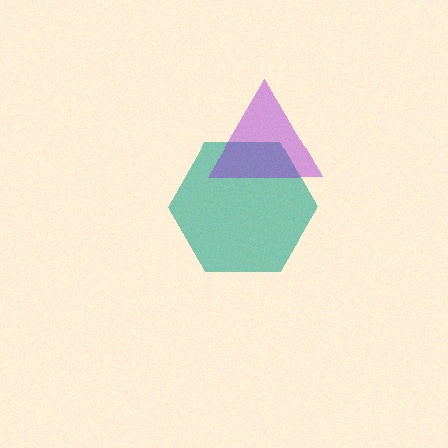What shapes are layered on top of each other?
The layered shapes are: a teal hexagon, a purple triangle.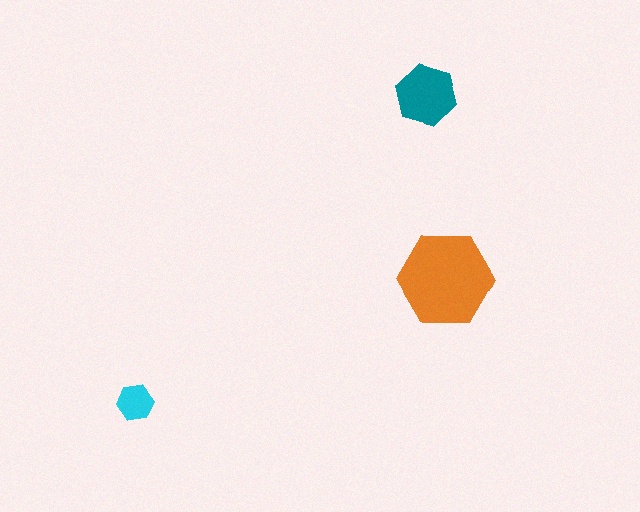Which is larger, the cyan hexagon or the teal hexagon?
The teal one.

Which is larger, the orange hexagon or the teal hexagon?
The orange one.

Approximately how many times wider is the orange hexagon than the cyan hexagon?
About 2.5 times wider.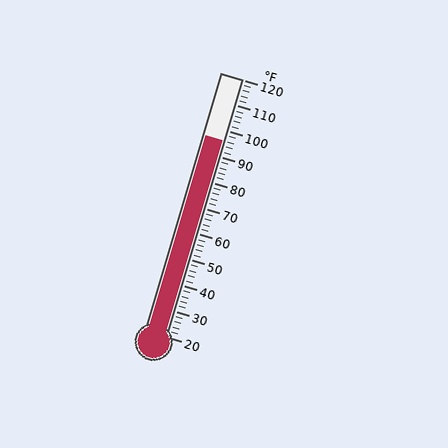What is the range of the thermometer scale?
The thermometer scale ranges from 20°F to 120°F.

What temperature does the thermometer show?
The thermometer shows approximately 96°F.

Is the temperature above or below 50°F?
The temperature is above 50°F.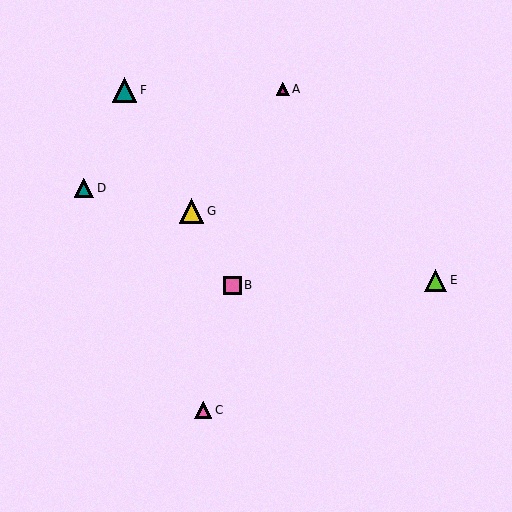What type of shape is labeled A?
Shape A is a magenta triangle.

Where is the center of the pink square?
The center of the pink square is at (232, 285).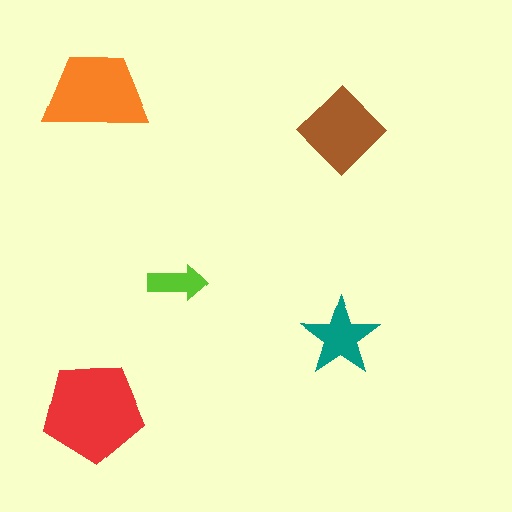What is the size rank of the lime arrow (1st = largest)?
5th.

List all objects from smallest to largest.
The lime arrow, the teal star, the brown diamond, the orange trapezoid, the red pentagon.